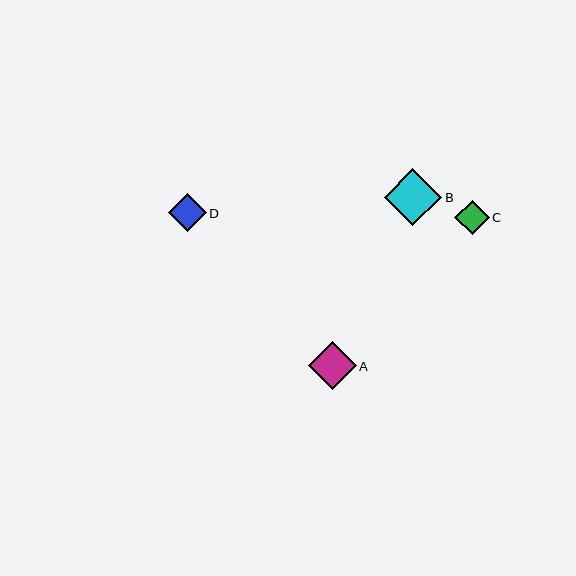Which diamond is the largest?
Diamond B is the largest with a size of approximately 57 pixels.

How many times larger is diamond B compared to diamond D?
Diamond B is approximately 1.5 times the size of diamond D.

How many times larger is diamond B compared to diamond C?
Diamond B is approximately 1.7 times the size of diamond C.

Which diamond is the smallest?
Diamond C is the smallest with a size of approximately 35 pixels.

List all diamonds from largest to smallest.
From largest to smallest: B, A, D, C.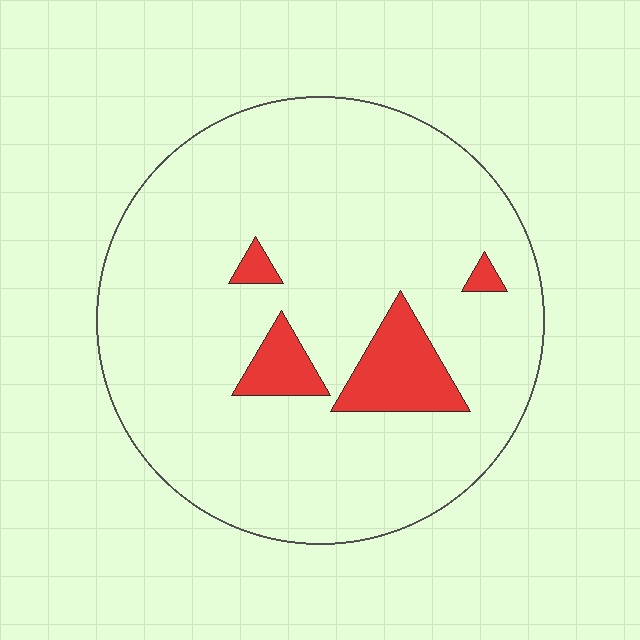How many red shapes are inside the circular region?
4.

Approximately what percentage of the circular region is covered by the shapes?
Approximately 10%.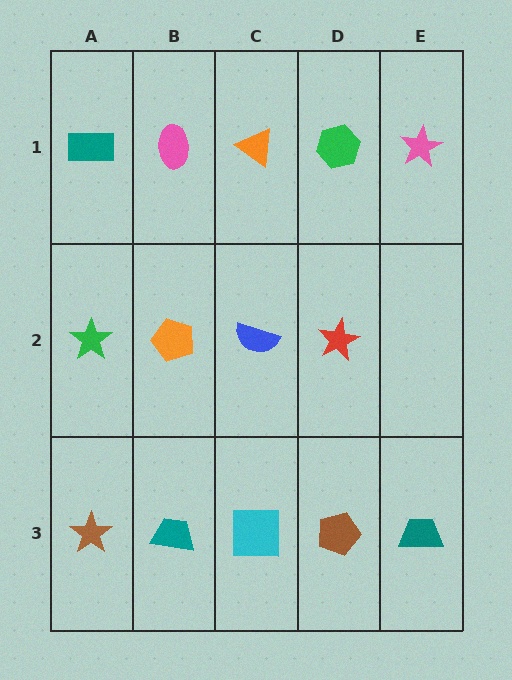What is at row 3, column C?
A cyan square.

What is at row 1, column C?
An orange triangle.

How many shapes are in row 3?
5 shapes.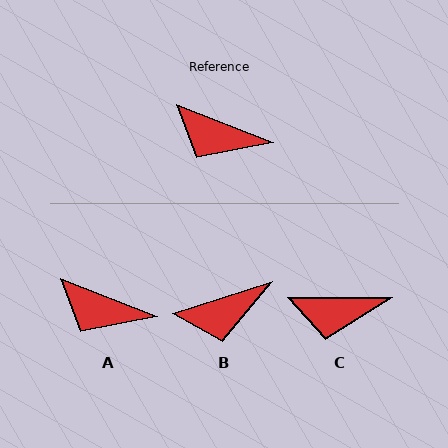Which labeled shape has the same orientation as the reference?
A.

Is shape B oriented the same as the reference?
No, it is off by about 39 degrees.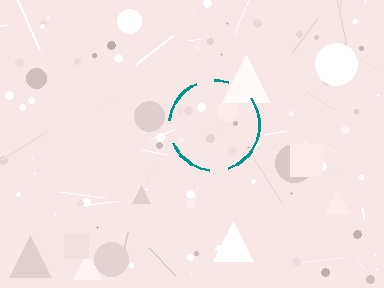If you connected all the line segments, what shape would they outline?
They would outline a circle.